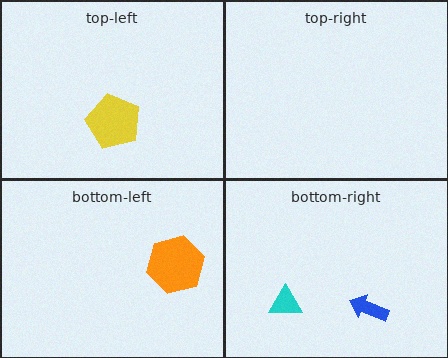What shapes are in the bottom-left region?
The orange hexagon.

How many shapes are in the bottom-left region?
1.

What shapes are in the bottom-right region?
The blue arrow, the cyan triangle.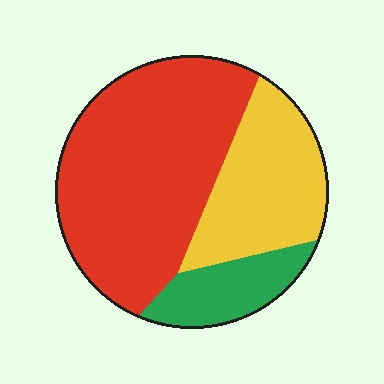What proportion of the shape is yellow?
Yellow takes up between a quarter and a half of the shape.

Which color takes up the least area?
Green, at roughly 15%.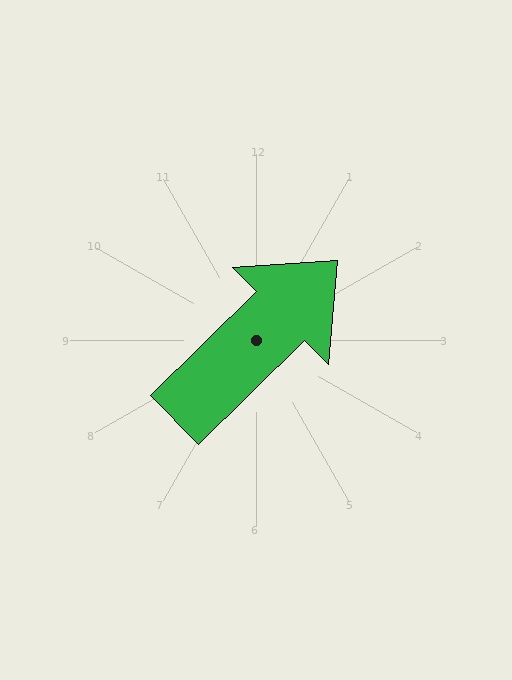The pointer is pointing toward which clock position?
Roughly 2 o'clock.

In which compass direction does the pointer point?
Northeast.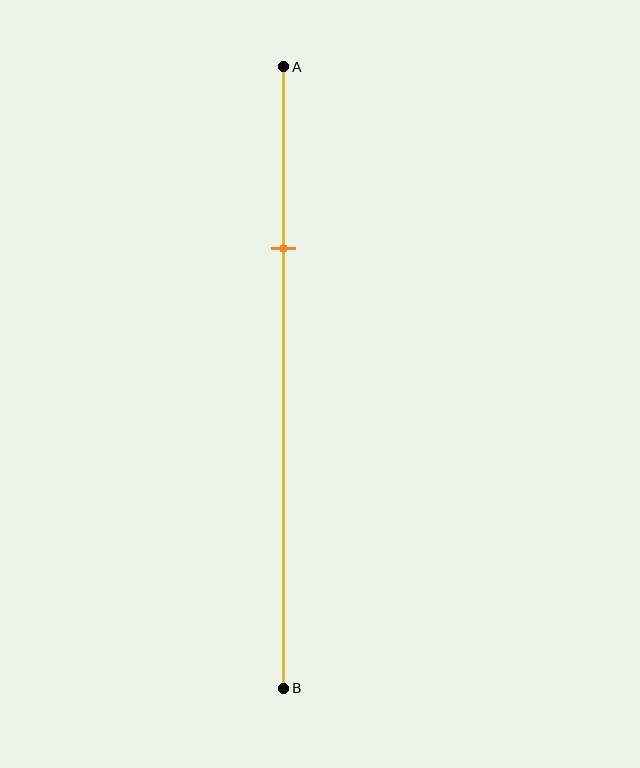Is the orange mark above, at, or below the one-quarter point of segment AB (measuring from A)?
The orange mark is below the one-quarter point of segment AB.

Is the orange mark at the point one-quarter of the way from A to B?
No, the mark is at about 30% from A, not at the 25% one-quarter point.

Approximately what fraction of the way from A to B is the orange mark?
The orange mark is approximately 30% of the way from A to B.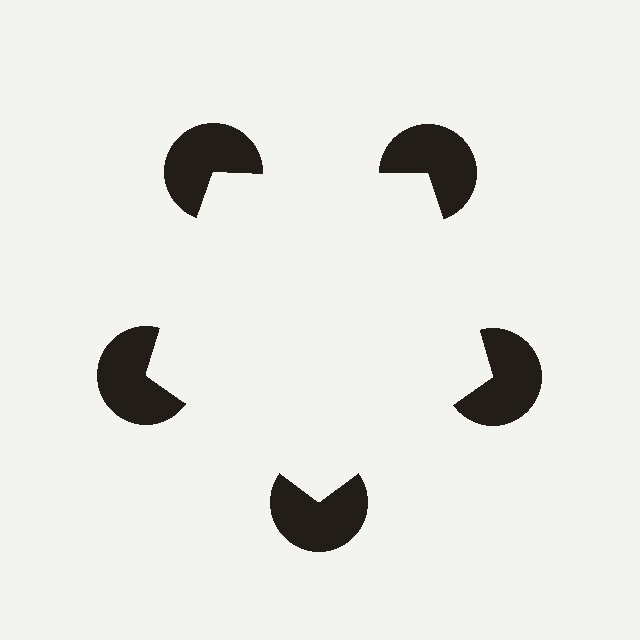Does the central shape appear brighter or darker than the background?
It typically appears slightly brighter than the background, even though no actual brightness change is drawn.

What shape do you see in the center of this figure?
An illusory pentagon — its edges are inferred from the aligned wedge cuts in the pac-man discs, not physically drawn.